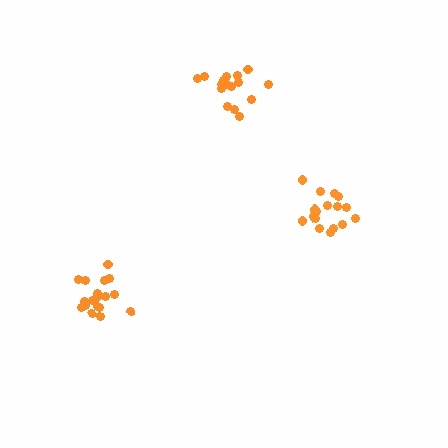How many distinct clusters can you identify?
There are 3 distinct clusters.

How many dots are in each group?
Group 1: 19 dots, Group 2: 18 dots, Group 3: 17 dots (54 total).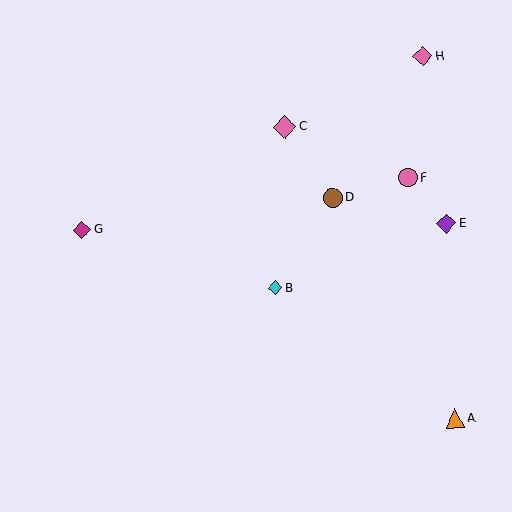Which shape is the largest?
The pink diamond (labeled C) is the largest.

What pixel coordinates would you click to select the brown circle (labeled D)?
Click at (333, 198) to select the brown circle D.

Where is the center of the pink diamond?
The center of the pink diamond is at (285, 127).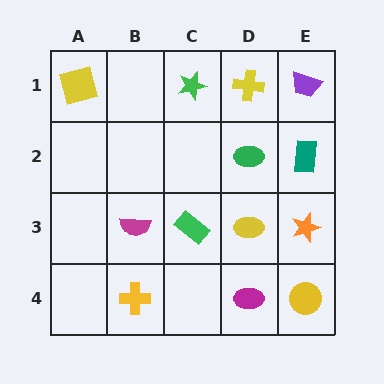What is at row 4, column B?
A yellow cross.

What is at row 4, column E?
A yellow circle.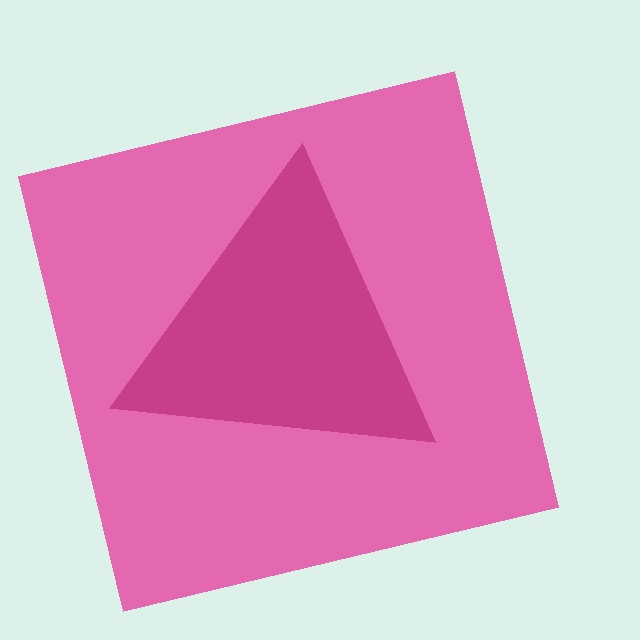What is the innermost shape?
The magenta triangle.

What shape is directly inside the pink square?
The magenta triangle.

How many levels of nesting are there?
2.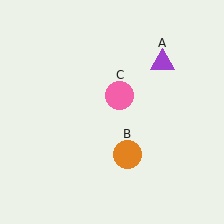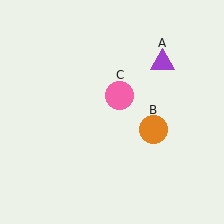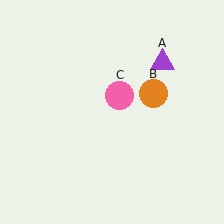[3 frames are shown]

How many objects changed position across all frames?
1 object changed position: orange circle (object B).